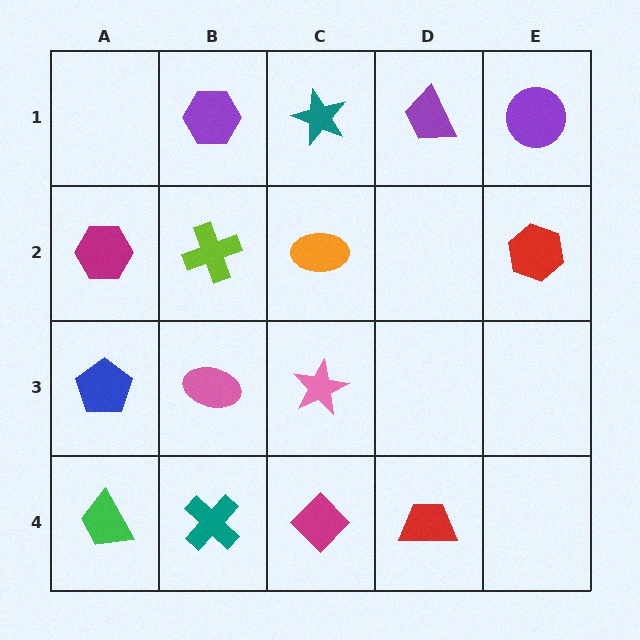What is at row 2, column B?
A lime cross.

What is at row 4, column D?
A red trapezoid.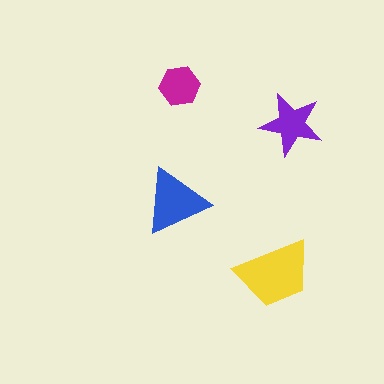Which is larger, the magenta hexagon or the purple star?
The purple star.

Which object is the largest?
The yellow trapezoid.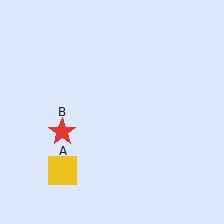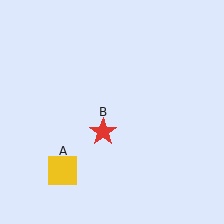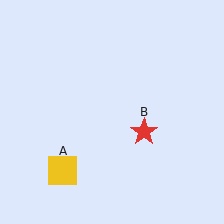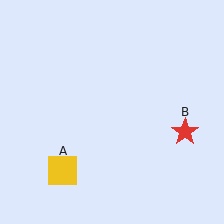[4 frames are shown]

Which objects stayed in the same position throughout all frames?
Yellow square (object A) remained stationary.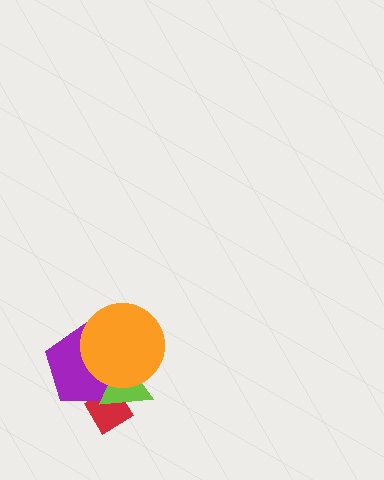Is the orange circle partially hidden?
No, no other shape covers it.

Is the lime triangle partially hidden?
Yes, it is partially covered by another shape.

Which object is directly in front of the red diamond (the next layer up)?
The purple pentagon is directly in front of the red diamond.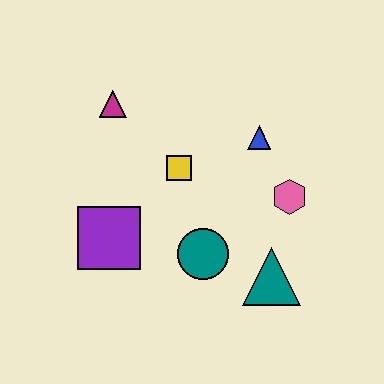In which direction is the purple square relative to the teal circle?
The purple square is to the left of the teal circle.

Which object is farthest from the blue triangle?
The purple square is farthest from the blue triangle.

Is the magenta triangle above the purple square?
Yes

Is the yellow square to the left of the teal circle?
Yes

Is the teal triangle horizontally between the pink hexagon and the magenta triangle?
Yes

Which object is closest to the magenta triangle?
The yellow square is closest to the magenta triangle.